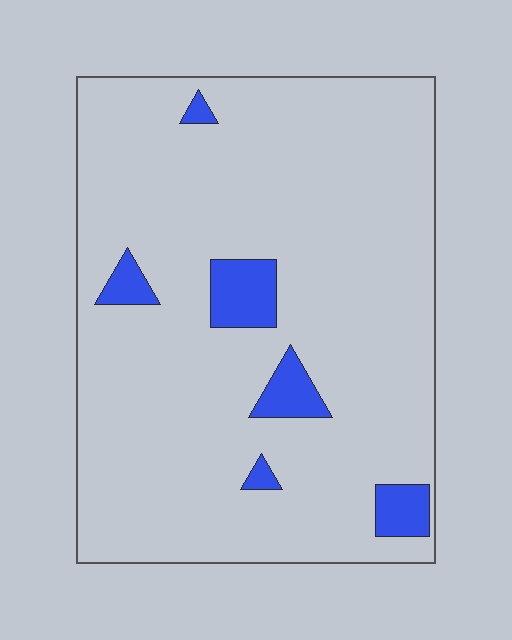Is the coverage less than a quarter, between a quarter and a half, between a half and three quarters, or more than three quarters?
Less than a quarter.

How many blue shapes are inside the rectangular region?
6.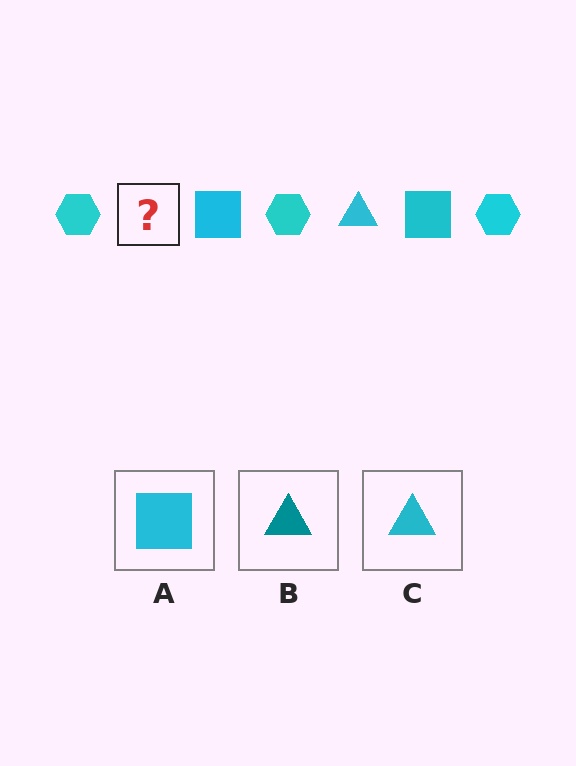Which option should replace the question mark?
Option C.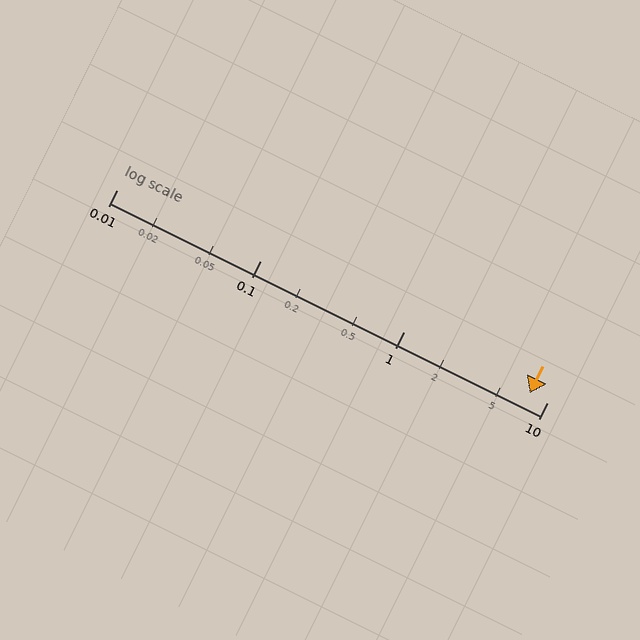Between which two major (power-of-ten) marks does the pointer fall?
The pointer is between 1 and 10.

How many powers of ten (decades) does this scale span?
The scale spans 3 decades, from 0.01 to 10.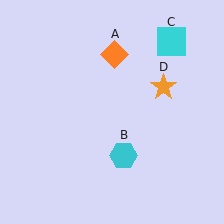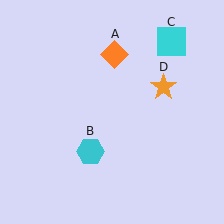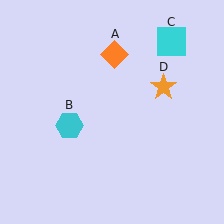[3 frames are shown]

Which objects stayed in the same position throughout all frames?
Orange diamond (object A) and cyan square (object C) and orange star (object D) remained stationary.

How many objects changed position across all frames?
1 object changed position: cyan hexagon (object B).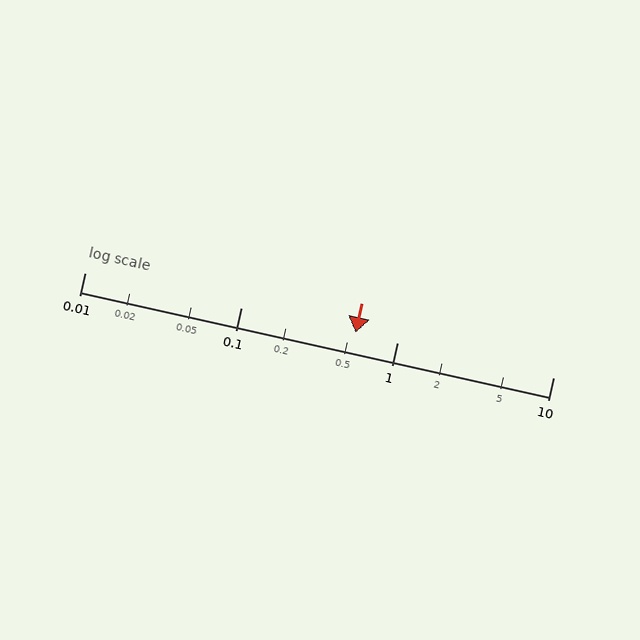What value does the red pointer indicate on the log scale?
The pointer indicates approximately 0.54.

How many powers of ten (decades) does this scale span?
The scale spans 3 decades, from 0.01 to 10.